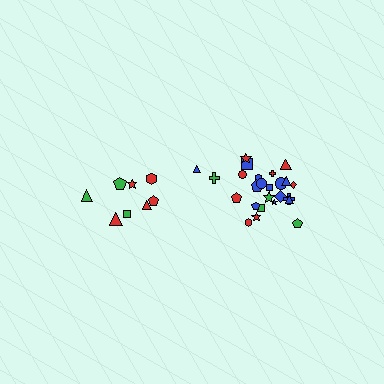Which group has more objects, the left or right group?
The right group.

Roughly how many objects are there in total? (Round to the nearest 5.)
Roughly 35 objects in total.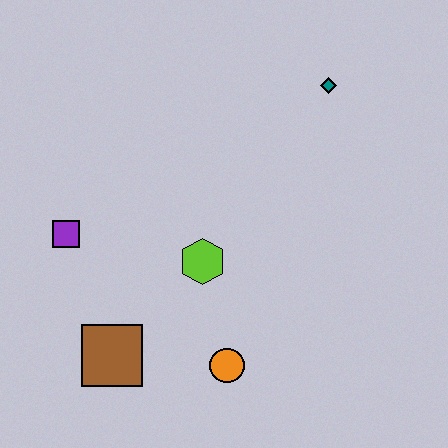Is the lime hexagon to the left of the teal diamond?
Yes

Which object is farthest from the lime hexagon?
The teal diamond is farthest from the lime hexagon.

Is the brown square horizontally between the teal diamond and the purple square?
Yes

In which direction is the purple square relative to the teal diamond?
The purple square is to the left of the teal diamond.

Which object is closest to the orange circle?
The lime hexagon is closest to the orange circle.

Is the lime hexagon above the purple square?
No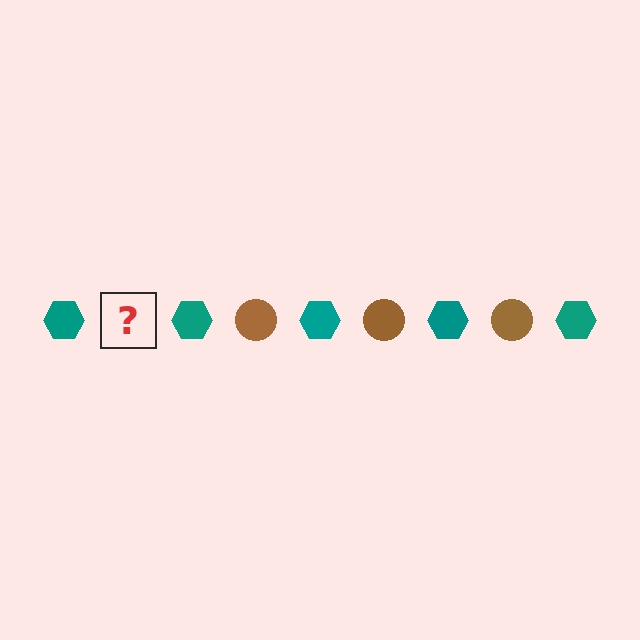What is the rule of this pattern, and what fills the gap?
The rule is that the pattern alternates between teal hexagon and brown circle. The gap should be filled with a brown circle.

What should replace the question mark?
The question mark should be replaced with a brown circle.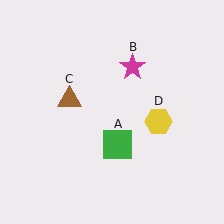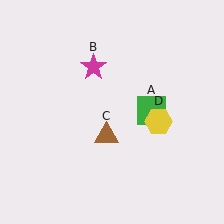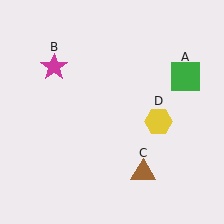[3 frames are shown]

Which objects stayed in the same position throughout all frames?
Yellow hexagon (object D) remained stationary.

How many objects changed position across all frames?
3 objects changed position: green square (object A), magenta star (object B), brown triangle (object C).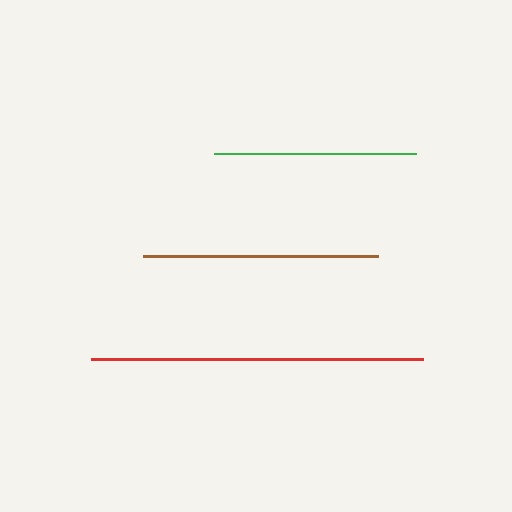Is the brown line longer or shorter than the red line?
The red line is longer than the brown line.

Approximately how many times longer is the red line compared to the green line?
The red line is approximately 1.6 times the length of the green line.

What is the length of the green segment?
The green segment is approximately 202 pixels long.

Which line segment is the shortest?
The green line is the shortest at approximately 202 pixels.